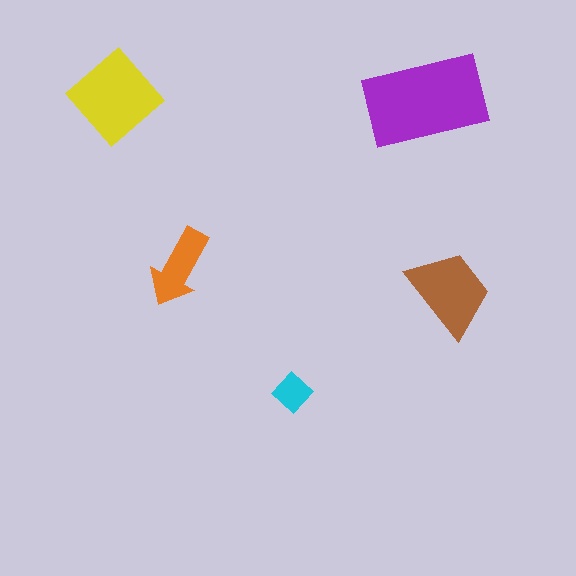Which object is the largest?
The purple rectangle.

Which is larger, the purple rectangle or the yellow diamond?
The purple rectangle.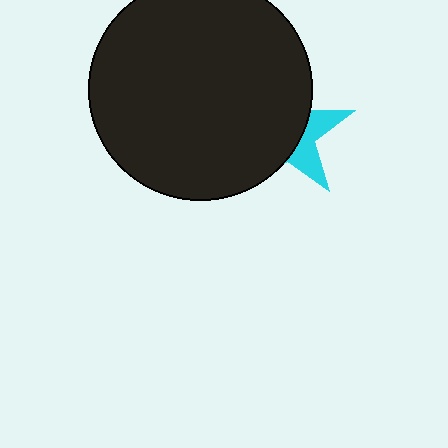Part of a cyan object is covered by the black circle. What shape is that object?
It is a star.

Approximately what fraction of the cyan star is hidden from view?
Roughly 69% of the cyan star is hidden behind the black circle.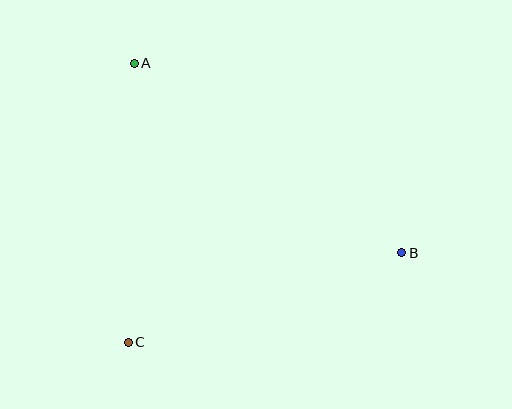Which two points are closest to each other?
Points A and C are closest to each other.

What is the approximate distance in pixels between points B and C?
The distance between B and C is approximately 288 pixels.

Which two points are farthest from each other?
Points A and B are farthest from each other.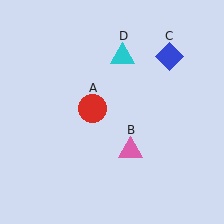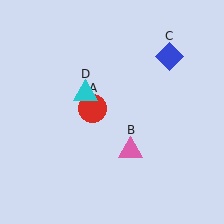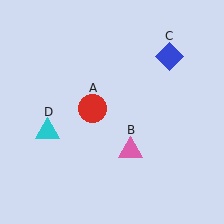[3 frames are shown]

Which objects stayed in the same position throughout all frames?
Red circle (object A) and pink triangle (object B) and blue diamond (object C) remained stationary.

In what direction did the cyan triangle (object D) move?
The cyan triangle (object D) moved down and to the left.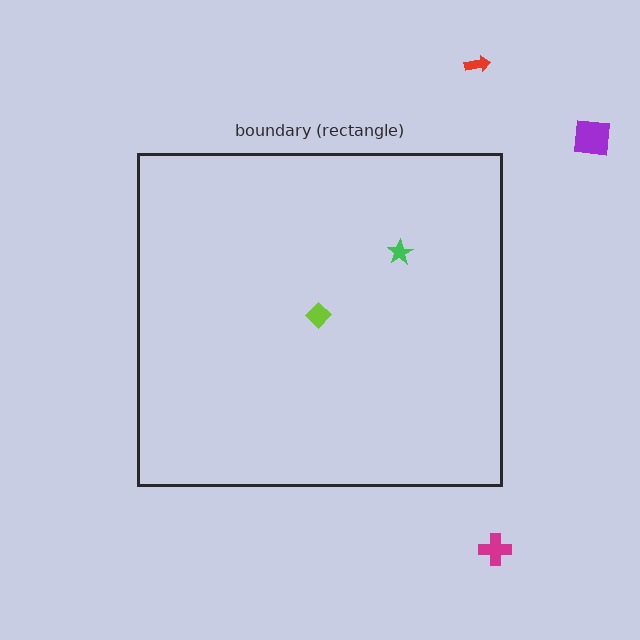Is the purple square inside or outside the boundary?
Outside.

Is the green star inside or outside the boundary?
Inside.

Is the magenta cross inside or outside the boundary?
Outside.